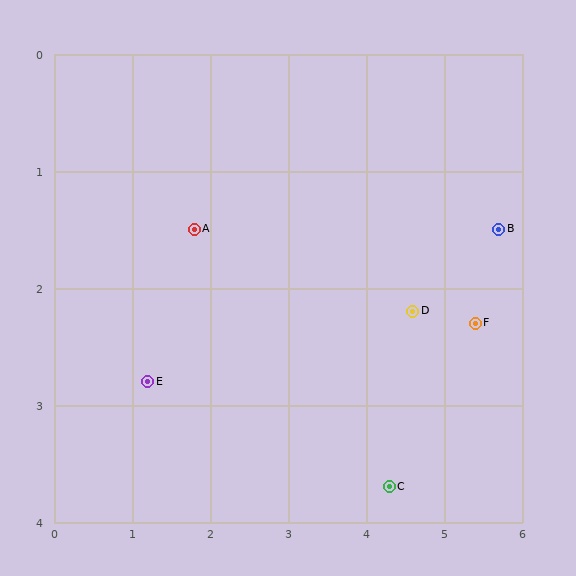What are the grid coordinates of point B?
Point B is at approximately (5.7, 1.5).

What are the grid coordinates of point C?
Point C is at approximately (4.3, 3.7).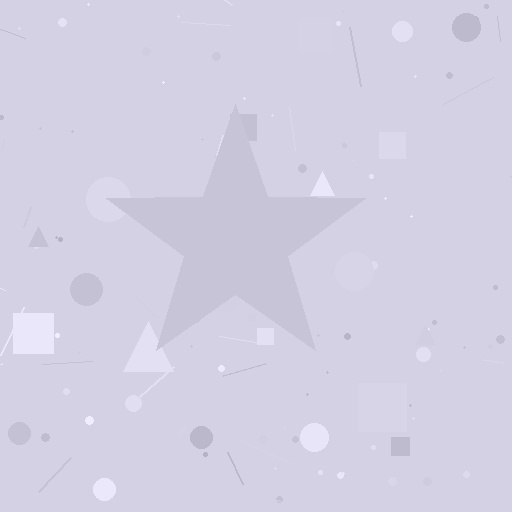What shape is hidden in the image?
A star is hidden in the image.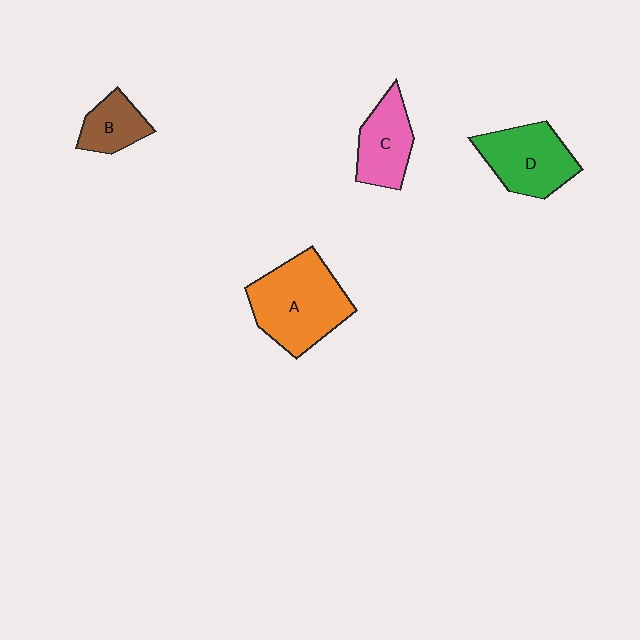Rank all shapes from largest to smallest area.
From largest to smallest: A (orange), D (green), C (pink), B (brown).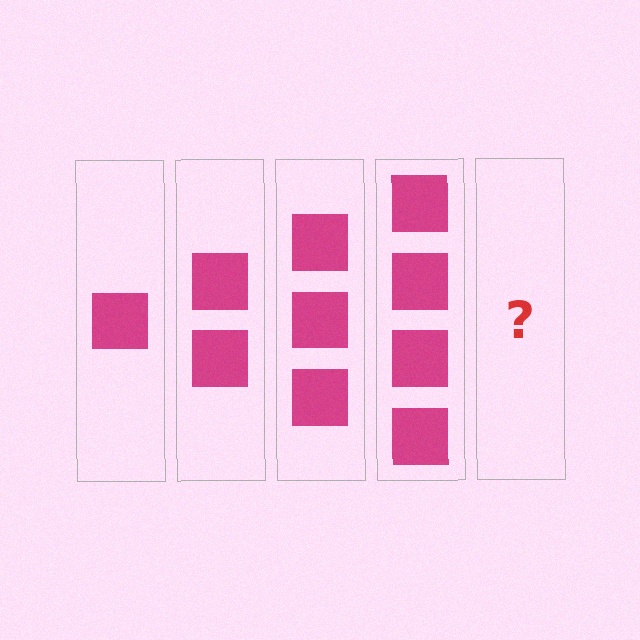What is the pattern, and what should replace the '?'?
The pattern is that each step adds one more square. The '?' should be 5 squares.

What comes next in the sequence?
The next element should be 5 squares.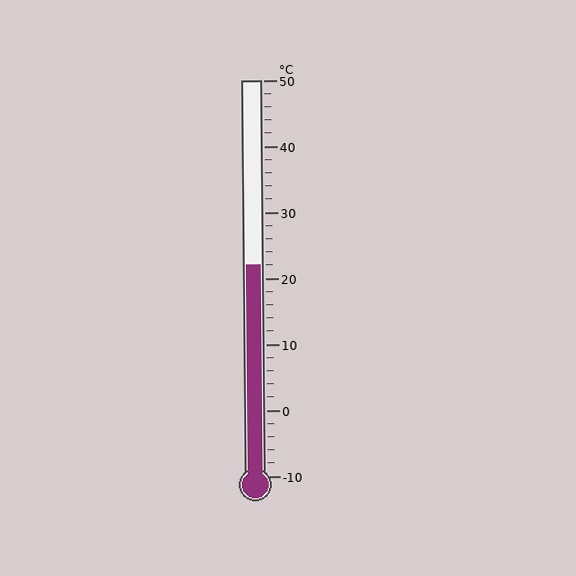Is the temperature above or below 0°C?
The temperature is above 0°C.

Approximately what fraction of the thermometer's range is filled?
The thermometer is filled to approximately 55% of its range.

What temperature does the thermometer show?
The thermometer shows approximately 22°C.